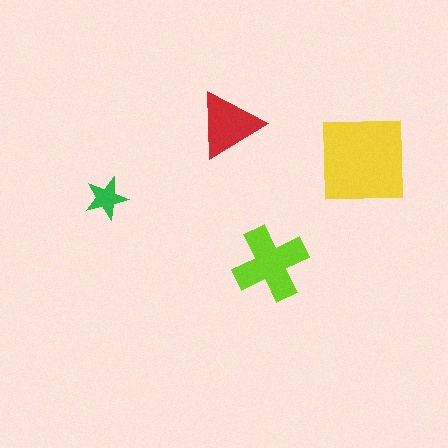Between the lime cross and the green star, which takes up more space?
The lime cross.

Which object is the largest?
The yellow square.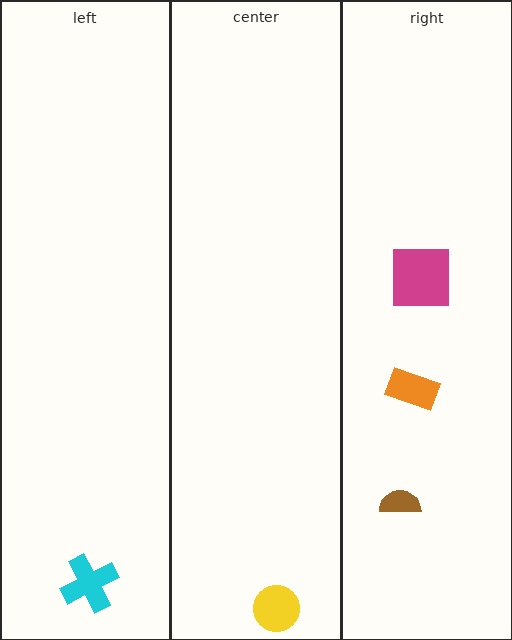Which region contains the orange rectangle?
The right region.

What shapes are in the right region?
The magenta square, the orange rectangle, the brown semicircle.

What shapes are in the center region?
The yellow circle.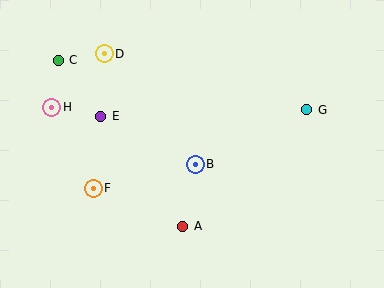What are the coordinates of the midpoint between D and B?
The midpoint between D and B is at (150, 109).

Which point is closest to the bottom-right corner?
Point G is closest to the bottom-right corner.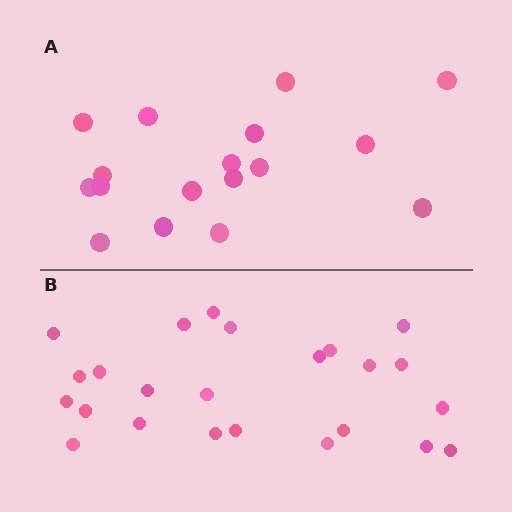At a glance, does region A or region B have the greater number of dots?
Region B (the bottom region) has more dots.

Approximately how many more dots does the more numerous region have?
Region B has roughly 8 or so more dots than region A.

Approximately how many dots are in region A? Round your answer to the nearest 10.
About 20 dots. (The exact count is 17, which rounds to 20.)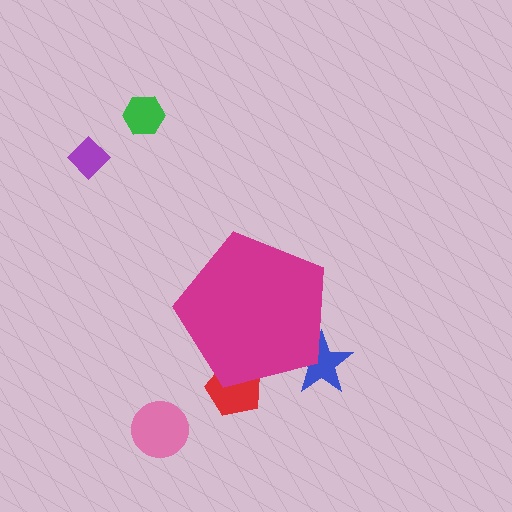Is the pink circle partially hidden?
No, the pink circle is fully visible.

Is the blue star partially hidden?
Yes, the blue star is partially hidden behind the magenta pentagon.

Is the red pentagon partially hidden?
Yes, the red pentagon is partially hidden behind the magenta pentagon.